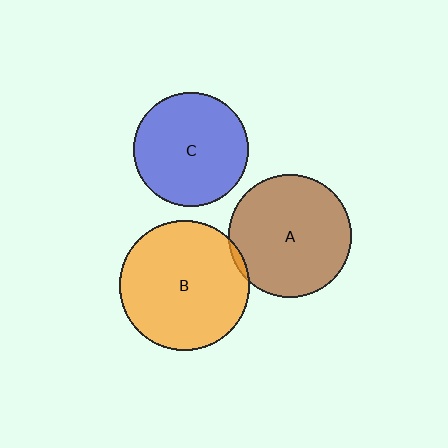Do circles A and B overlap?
Yes.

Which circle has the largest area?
Circle B (orange).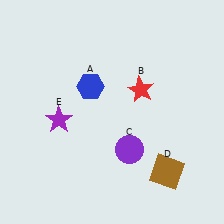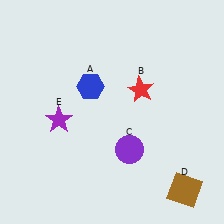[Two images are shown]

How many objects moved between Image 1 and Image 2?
1 object moved between the two images.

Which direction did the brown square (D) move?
The brown square (D) moved down.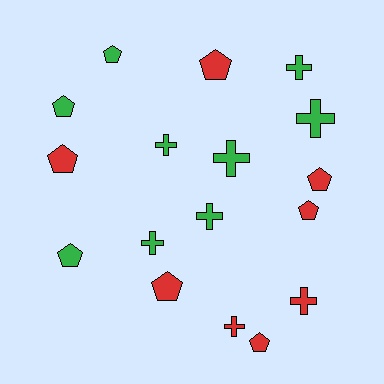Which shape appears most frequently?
Pentagon, with 9 objects.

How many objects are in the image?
There are 17 objects.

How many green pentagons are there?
There are 3 green pentagons.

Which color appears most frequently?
Green, with 9 objects.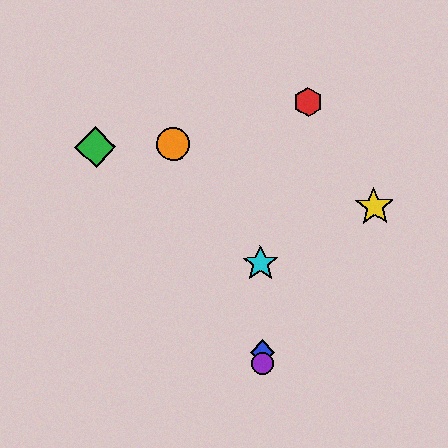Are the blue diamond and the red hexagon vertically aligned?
No, the blue diamond is at x≈262 and the red hexagon is at x≈308.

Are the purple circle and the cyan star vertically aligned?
Yes, both are at x≈263.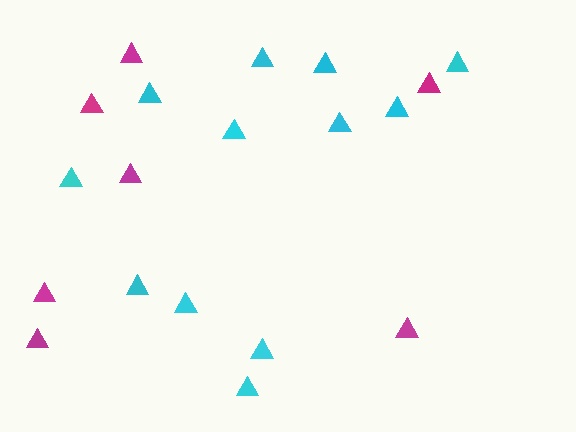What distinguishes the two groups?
There are 2 groups: one group of cyan triangles (12) and one group of magenta triangles (7).